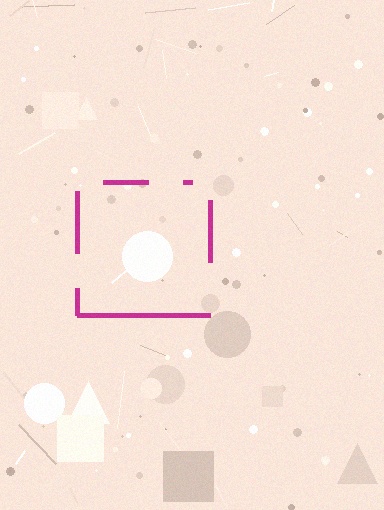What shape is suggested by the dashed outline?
The dashed outline suggests a square.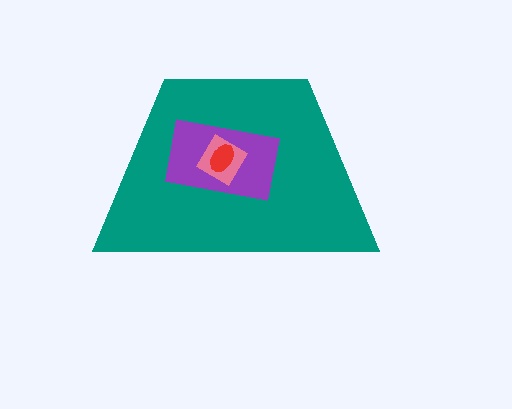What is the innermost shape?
The red ellipse.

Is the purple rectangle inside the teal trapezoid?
Yes.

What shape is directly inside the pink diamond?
The red ellipse.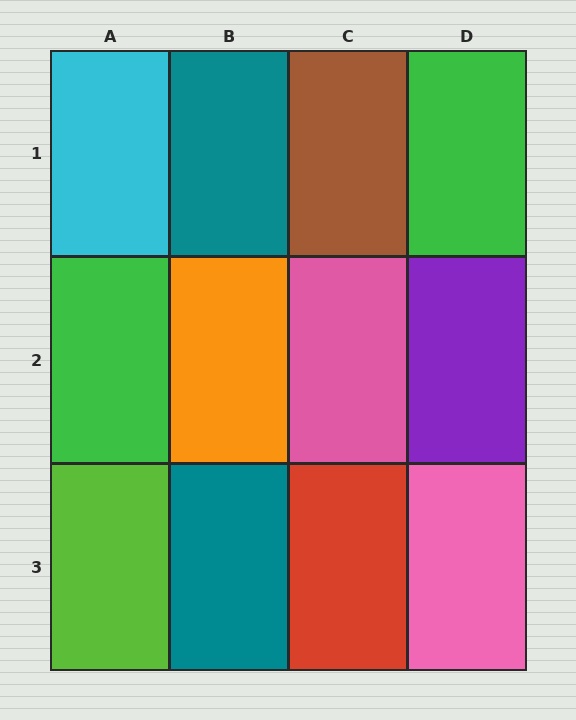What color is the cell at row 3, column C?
Red.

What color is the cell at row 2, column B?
Orange.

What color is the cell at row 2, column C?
Pink.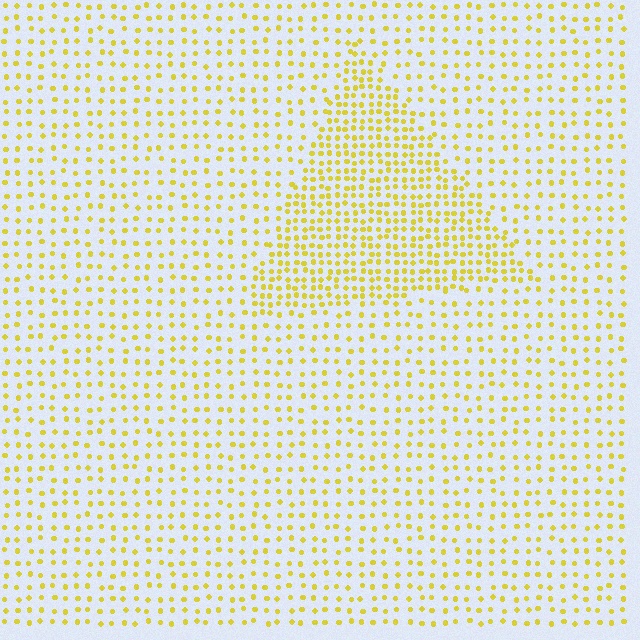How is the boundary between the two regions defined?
The boundary is defined by a change in element density (approximately 2.0x ratio). All elements are the same color, size, and shape.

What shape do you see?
I see a triangle.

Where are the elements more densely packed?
The elements are more densely packed inside the triangle boundary.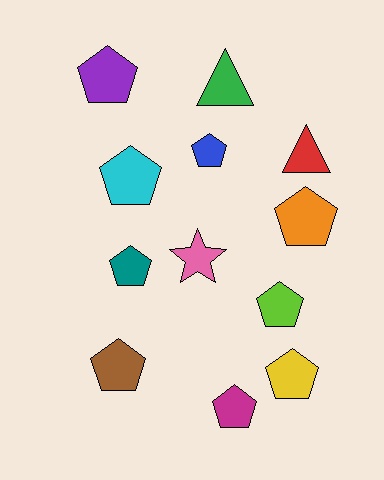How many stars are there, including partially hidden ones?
There is 1 star.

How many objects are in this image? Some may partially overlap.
There are 12 objects.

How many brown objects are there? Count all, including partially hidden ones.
There is 1 brown object.